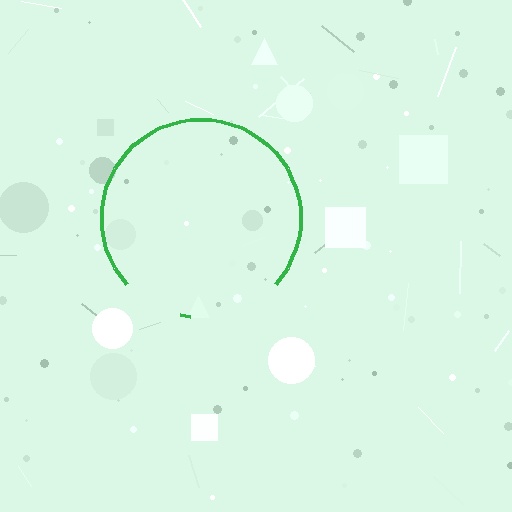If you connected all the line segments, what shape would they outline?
They would outline a circle.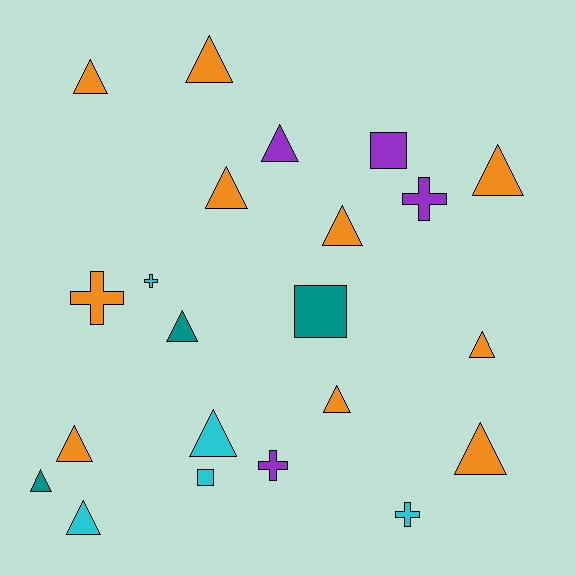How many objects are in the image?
There are 22 objects.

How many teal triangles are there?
There are 2 teal triangles.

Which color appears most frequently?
Orange, with 10 objects.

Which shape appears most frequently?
Triangle, with 14 objects.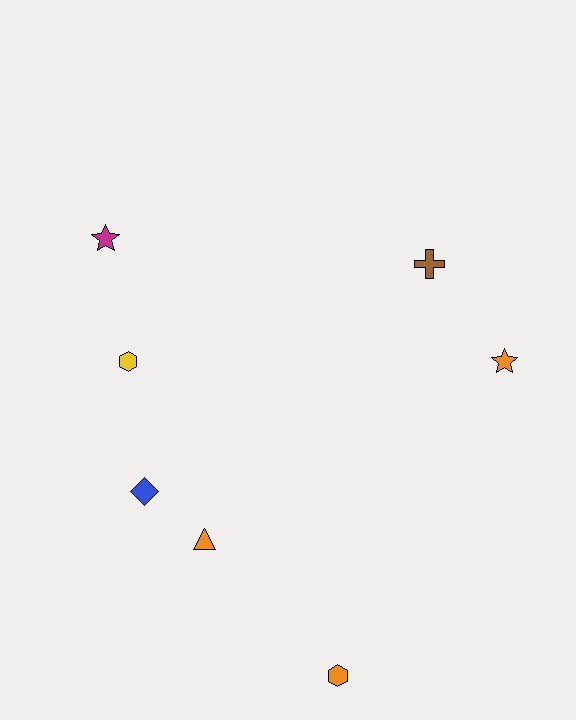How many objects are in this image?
There are 7 objects.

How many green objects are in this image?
There are no green objects.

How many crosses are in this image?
There is 1 cross.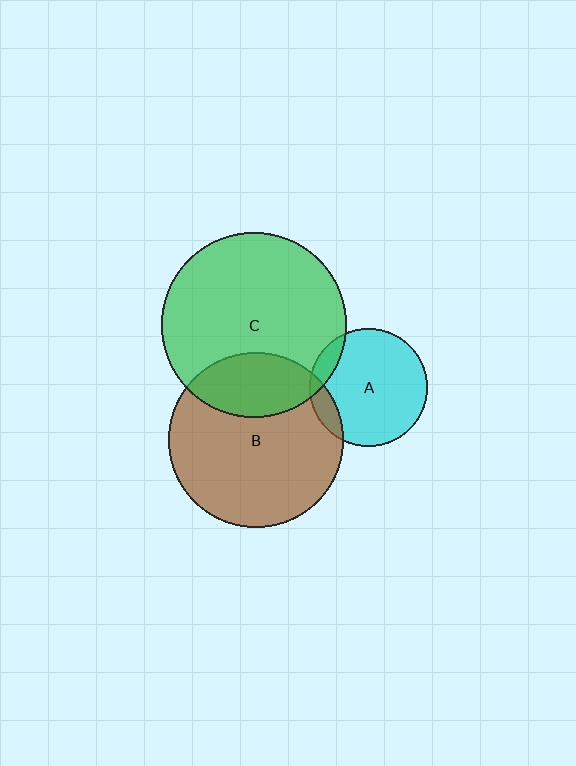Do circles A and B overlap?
Yes.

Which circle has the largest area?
Circle C (green).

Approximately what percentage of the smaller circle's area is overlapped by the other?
Approximately 10%.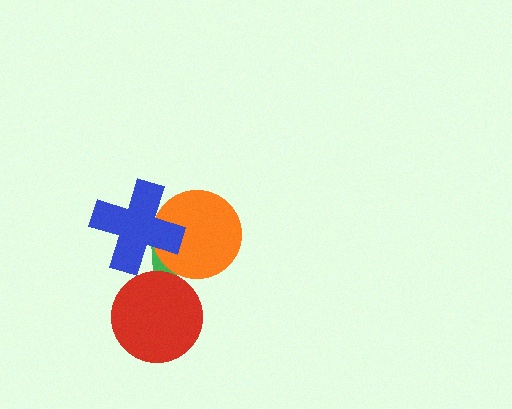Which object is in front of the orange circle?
The blue cross is in front of the orange circle.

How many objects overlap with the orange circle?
2 objects overlap with the orange circle.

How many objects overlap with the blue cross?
2 objects overlap with the blue cross.